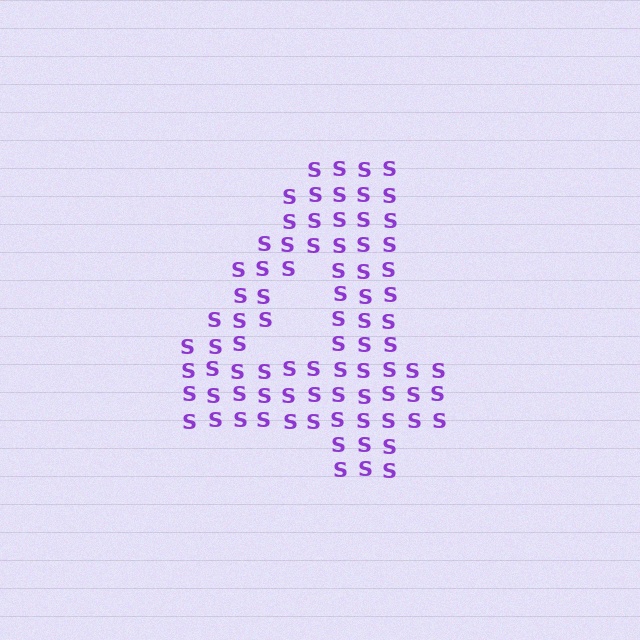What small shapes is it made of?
It is made of small letter S's.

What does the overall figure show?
The overall figure shows the digit 4.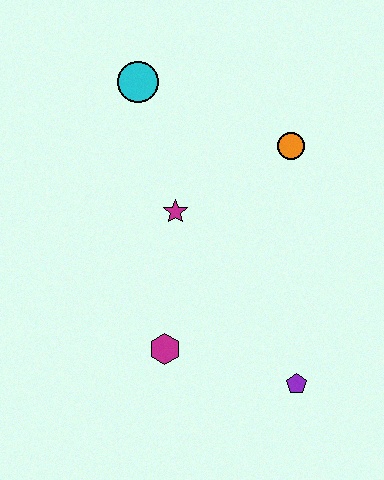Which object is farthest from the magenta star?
The purple pentagon is farthest from the magenta star.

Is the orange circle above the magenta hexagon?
Yes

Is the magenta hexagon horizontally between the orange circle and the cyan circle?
Yes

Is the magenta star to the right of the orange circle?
No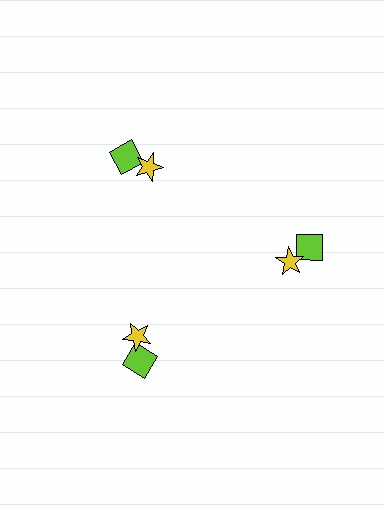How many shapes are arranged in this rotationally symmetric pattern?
There are 6 shapes, arranged in 3 groups of 2.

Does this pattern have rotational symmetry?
Yes, this pattern has 3-fold rotational symmetry. It looks the same after rotating 120 degrees around the center.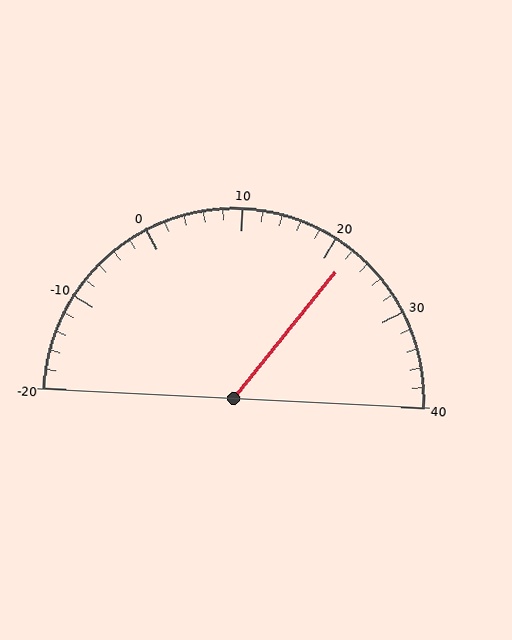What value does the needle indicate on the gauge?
The needle indicates approximately 22.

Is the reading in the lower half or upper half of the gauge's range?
The reading is in the upper half of the range (-20 to 40).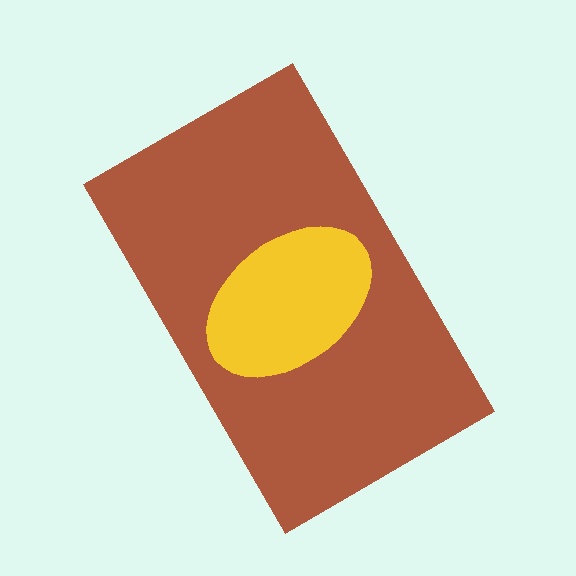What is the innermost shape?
The yellow ellipse.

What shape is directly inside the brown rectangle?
The yellow ellipse.